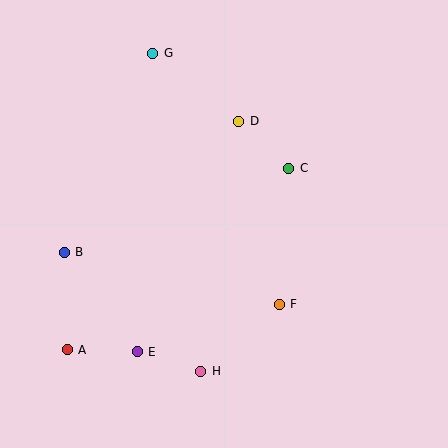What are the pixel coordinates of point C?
Point C is at (289, 168).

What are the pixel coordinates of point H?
Point H is at (201, 371).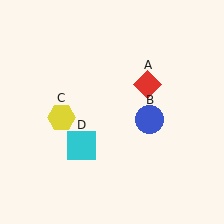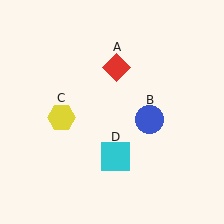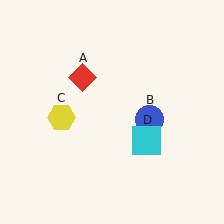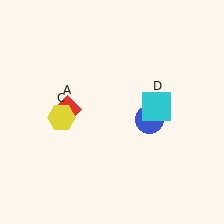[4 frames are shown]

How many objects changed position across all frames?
2 objects changed position: red diamond (object A), cyan square (object D).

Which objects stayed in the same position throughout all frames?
Blue circle (object B) and yellow hexagon (object C) remained stationary.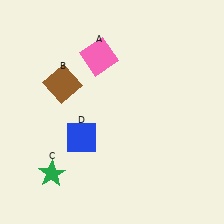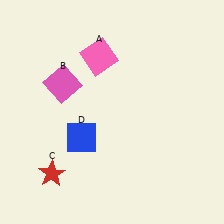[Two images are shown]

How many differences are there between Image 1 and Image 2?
There are 2 differences between the two images.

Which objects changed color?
B changed from brown to pink. C changed from green to red.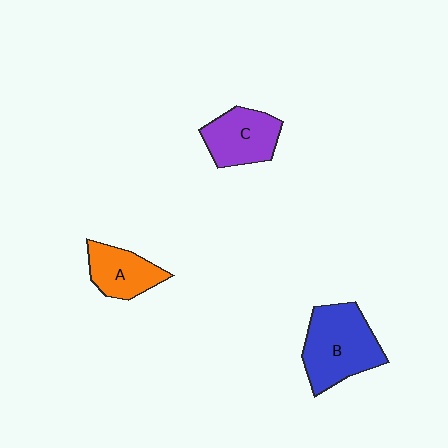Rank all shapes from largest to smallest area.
From largest to smallest: B (blue), C (purple), A (orange).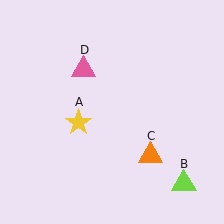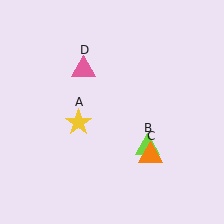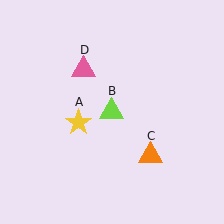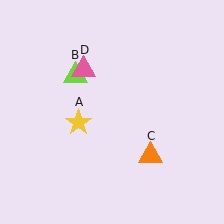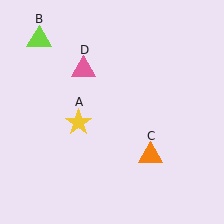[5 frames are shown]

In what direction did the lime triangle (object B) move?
The lime triangle (object B) moved up and to the left.